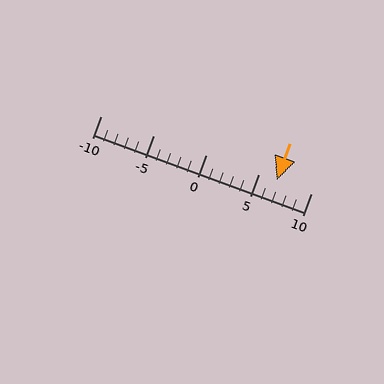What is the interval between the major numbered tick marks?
The major tick marks are spaced 5 units apart.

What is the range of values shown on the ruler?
The ruler shows values from -10 to 10.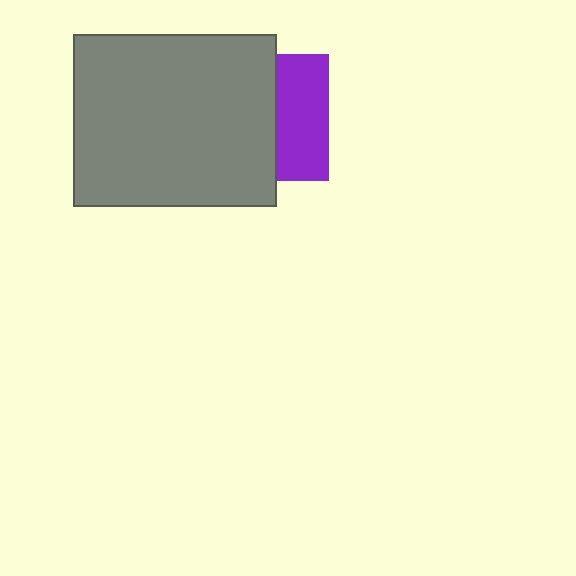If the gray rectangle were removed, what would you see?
You would see the complete purple square.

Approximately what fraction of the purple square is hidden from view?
Roughly 59% of the purple square is hidden behind the gray rectangle.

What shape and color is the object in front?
The object in front is a gray rectangle.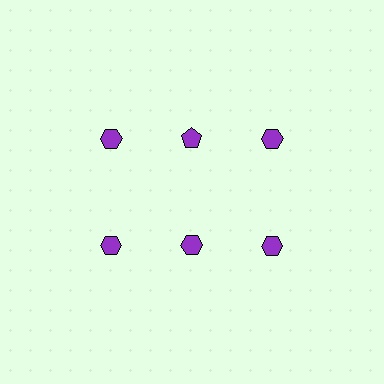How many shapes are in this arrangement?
There are 6 shapes arranged in a grid pattern.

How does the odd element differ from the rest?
It has a different shape: pentagon instead of hexagon.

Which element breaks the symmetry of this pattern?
The purple pentagon in the top row, second from left column breaks the symmetry. All other shapes are purple hexagons.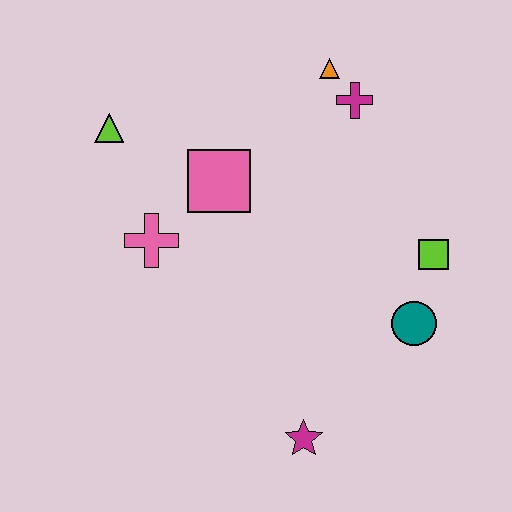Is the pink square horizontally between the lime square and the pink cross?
Yes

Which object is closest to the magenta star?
The teal circle is closest to the magenta star.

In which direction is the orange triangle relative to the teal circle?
The orange triangle is above the teal circle.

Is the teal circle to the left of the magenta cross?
No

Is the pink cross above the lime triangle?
No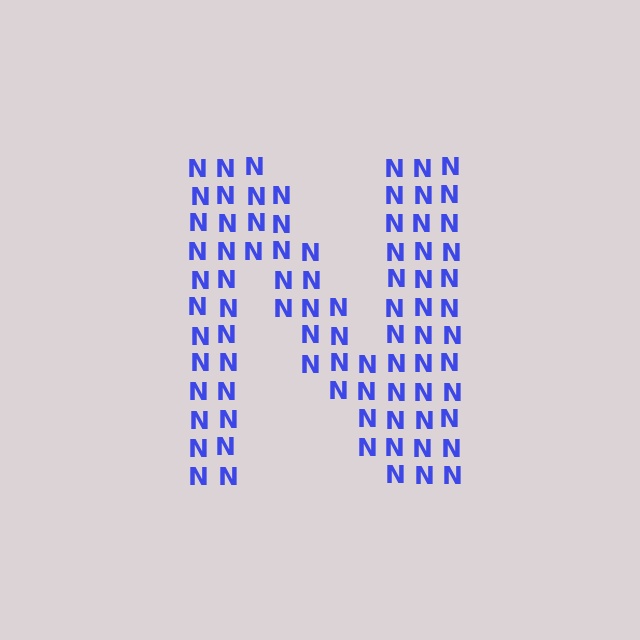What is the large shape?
The large shape is the letter N.